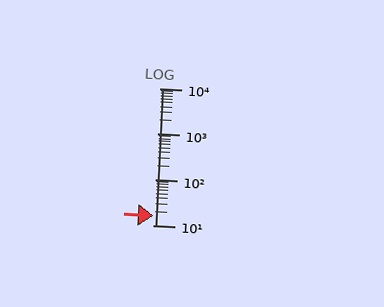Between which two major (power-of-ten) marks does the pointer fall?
The pointer is between 10 and 100.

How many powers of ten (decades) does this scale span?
The scale spans 3 decades, from 10 to 10000.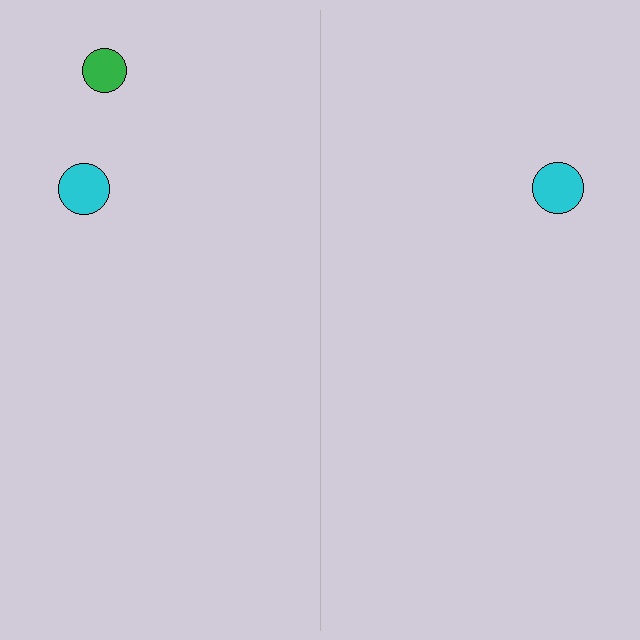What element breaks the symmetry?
A green circle is missing from the right side.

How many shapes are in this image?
There are 3 shapes in this image.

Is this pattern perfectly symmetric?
No, the pattern is not perfectly symmetric. A green circle is missing from the right side.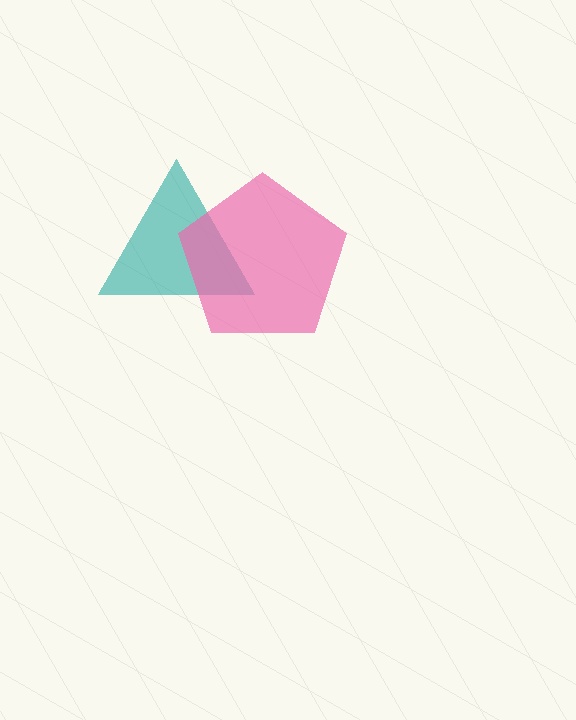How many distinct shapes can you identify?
There are 2 distinct shapes: a teal triangle, a pink pentagon.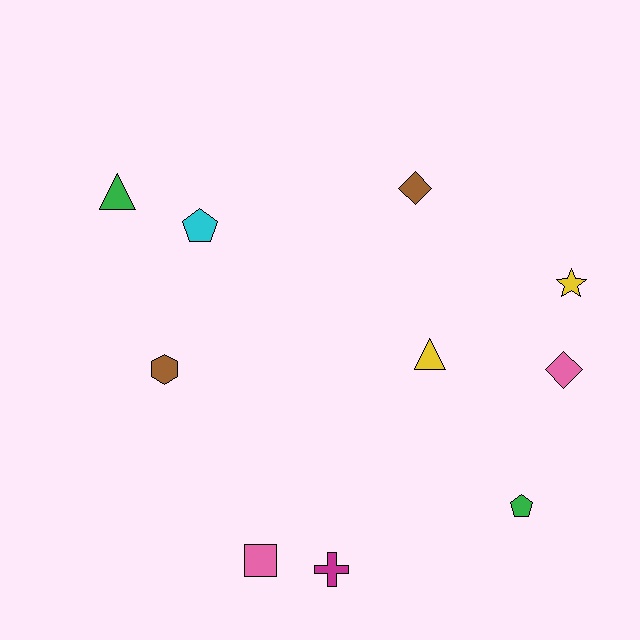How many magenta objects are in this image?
There is 1 magenta object.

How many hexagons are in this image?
There is 1 hexagon.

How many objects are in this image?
There are 10 objects.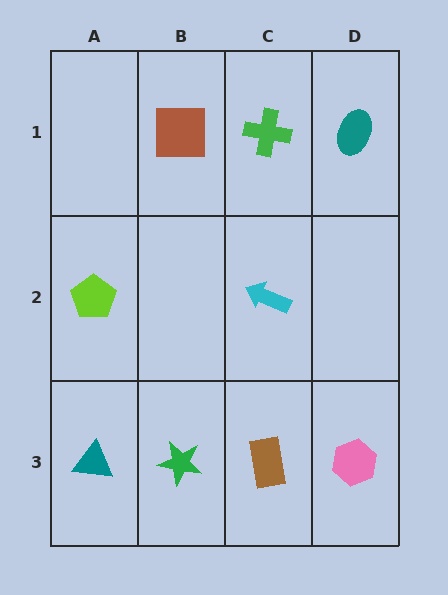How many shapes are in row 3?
4 shapes.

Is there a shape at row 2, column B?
No, that cell is empty.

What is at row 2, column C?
A cyan arrow.